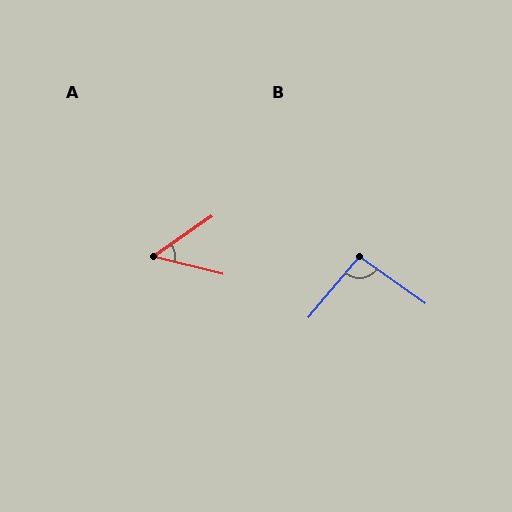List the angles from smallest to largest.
A (49°), B (94°).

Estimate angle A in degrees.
Approximately 49 degrees.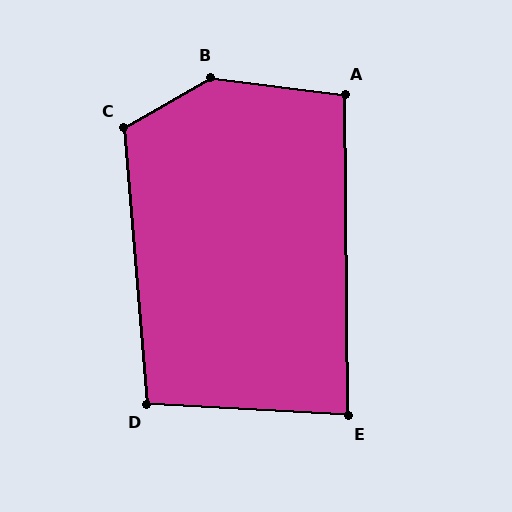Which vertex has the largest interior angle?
B, at approximately 143 degrees.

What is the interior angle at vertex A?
Approximately 98 degrees (obtuse).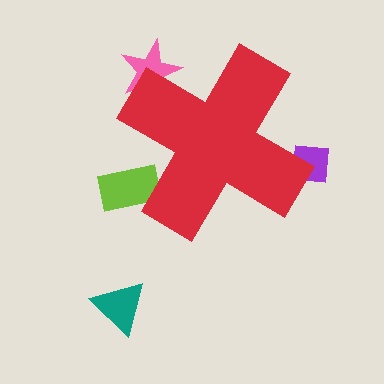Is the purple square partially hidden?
Yes, the purple square is partially hidden behind the red cross.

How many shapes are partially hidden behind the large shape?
3 shapes are partially hidden.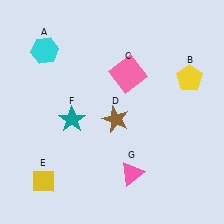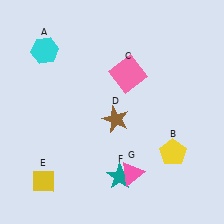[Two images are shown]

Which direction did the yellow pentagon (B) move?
The yellow pentagon (B) moved down.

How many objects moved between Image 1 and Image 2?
2 objects moved between the two images.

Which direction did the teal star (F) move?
The teal star (F) moved down.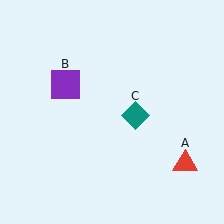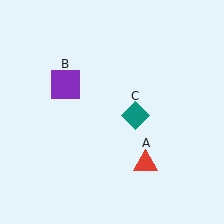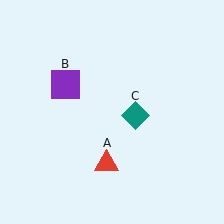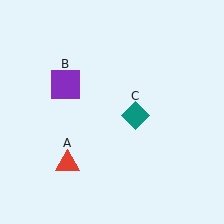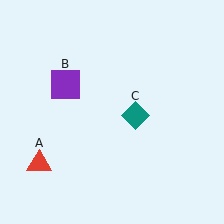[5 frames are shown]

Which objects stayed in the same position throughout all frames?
Purple square (object B) and teal diamond (object C) remained stationary.